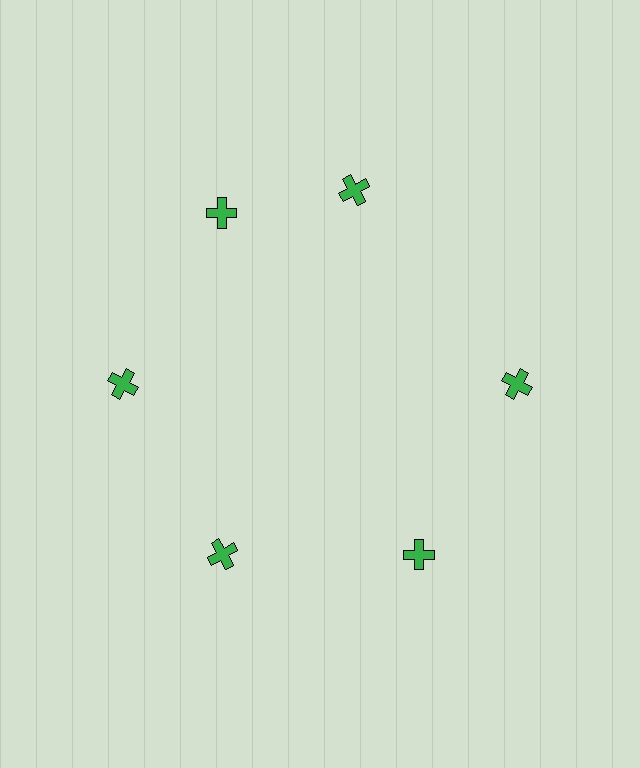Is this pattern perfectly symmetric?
No. The 6 green crosses are arranged in a ring, but one element near the 1 o'clock position is rotated out of alignment along the ring, breaking the 6-fold rotational symmetry.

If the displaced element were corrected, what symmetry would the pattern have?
It would have 6-fold rotational symmetry — the pattern would map onto itself every 60 degrees.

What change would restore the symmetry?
The symmetry would be restored by rotating it back into even spacing with its neighbors so that all 6 crosses sit at equal angles and equal distance from the center.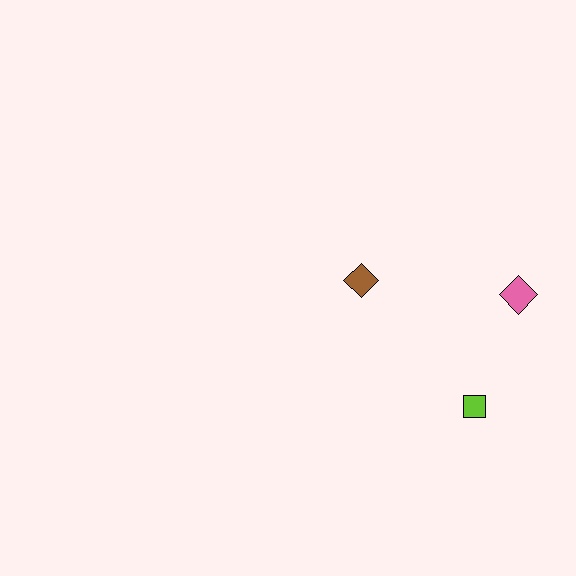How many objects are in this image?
There are 3 objects.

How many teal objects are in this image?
There are no teal objects.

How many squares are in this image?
There is 1 square.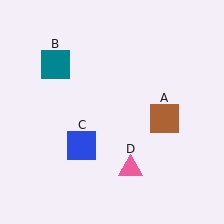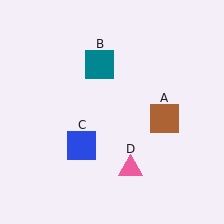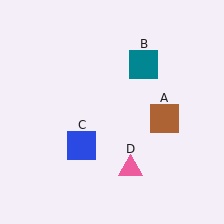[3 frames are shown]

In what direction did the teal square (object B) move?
The teal square (object B) moved right.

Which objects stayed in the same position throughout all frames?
Brown square (object A) and blue square (object C) and pink triangle (object D) remained stationary.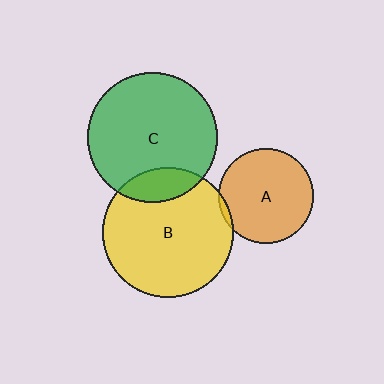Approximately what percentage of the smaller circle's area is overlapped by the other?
Approximately 15%.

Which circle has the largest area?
Circle B (yellow).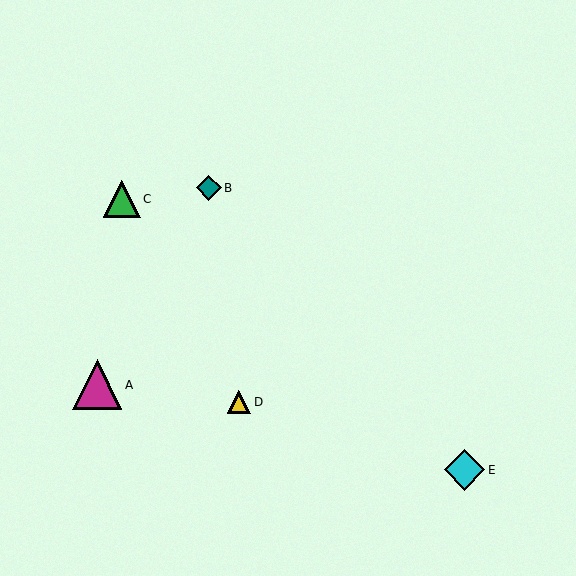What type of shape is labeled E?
Shape E is a cyan diamond.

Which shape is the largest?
The magenta triangle (labeled A) is the largest.